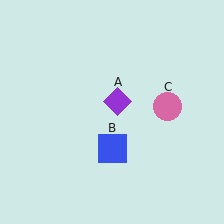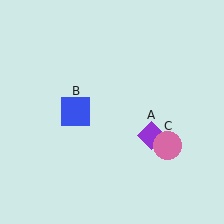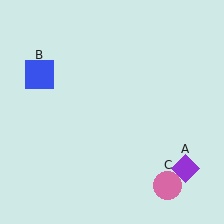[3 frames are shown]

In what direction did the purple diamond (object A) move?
The purple diamond (object A) moved down and to the right.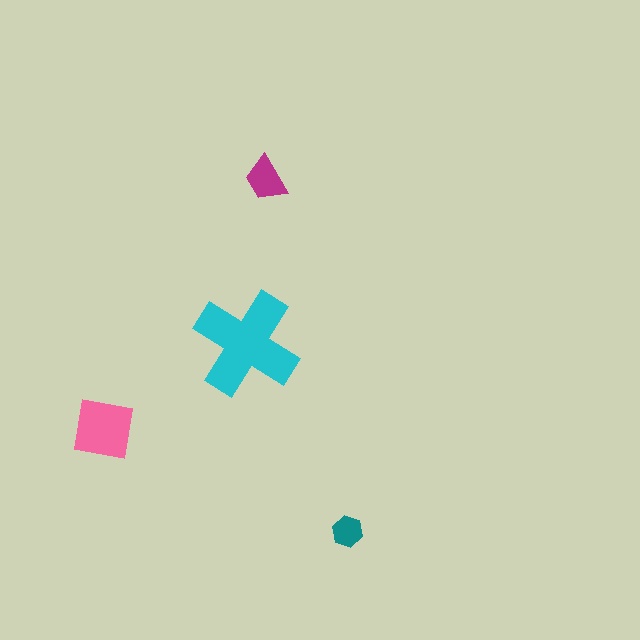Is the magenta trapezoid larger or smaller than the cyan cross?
Smaller.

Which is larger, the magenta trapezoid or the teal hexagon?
The magenta trapezoid.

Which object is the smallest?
The teal hexagon.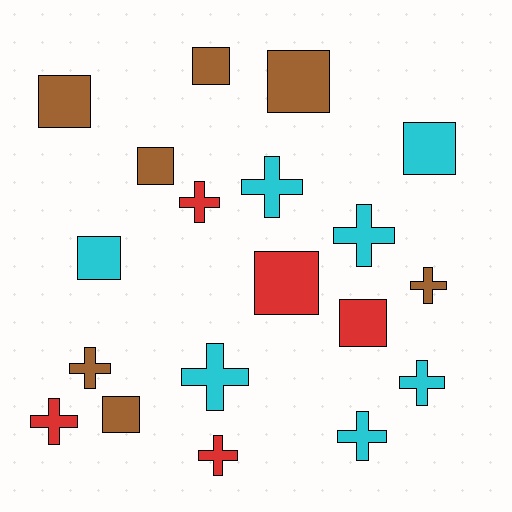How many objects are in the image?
There are 19 objects.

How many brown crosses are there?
There are 2 brown crosses.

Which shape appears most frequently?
Cross, with 10 objects.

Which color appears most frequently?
Brown, with 7 objects.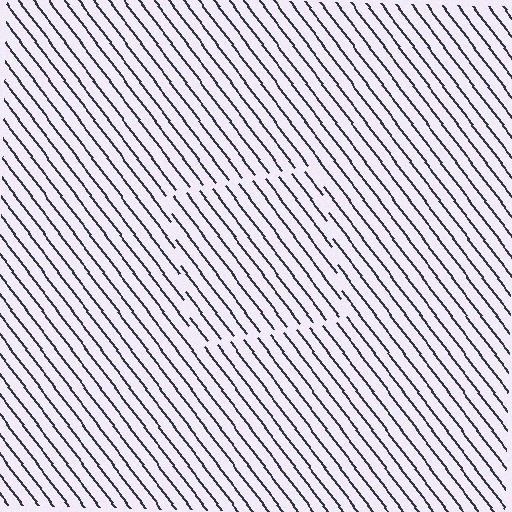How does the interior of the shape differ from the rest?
The interior of the shape contains the same grating, shifted by half a period — the contour is defined by the phase discontinuity where line-ends from the inner and outer gratings abut.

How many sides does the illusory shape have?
4 sides — the line-ends trace a square.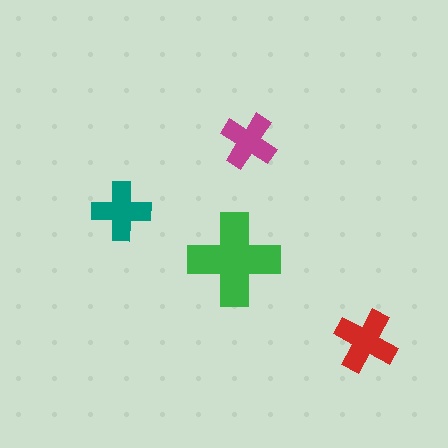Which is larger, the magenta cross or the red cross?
The red one.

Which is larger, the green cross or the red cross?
The green one.